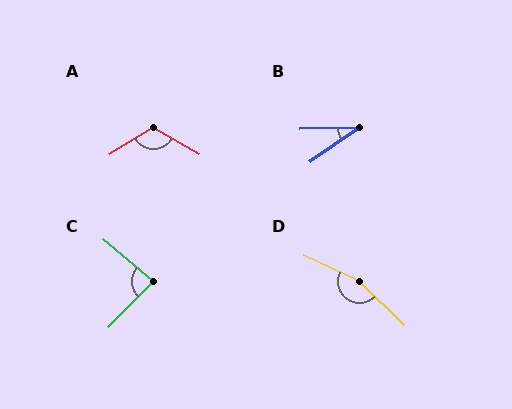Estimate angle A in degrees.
Approximately 119 degrees.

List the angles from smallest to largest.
B (33°), C (85°), A (119°), D (161°).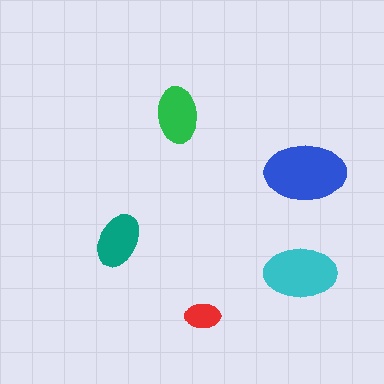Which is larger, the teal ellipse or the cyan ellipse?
The cyan one.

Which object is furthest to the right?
The blue ellipse is rightmost.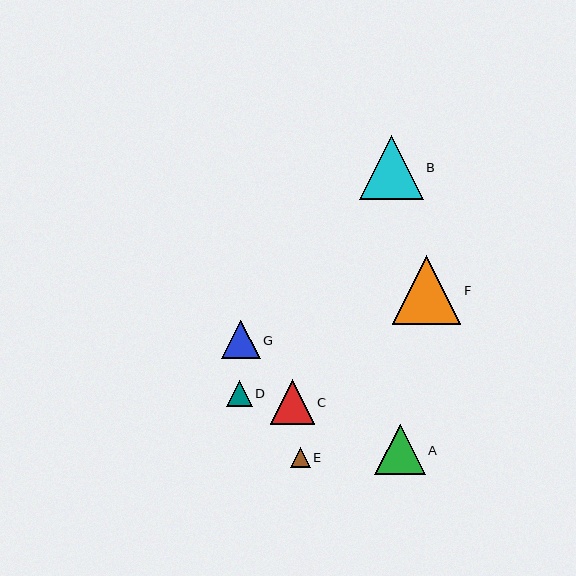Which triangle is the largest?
Triangle F is the largest with a size of approximately 69 pixels.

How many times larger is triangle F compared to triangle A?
Triangle F is approximately 1.4 times the size of triangle A.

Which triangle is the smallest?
Triangle E is the smallest with a size of approximately 20 pixels.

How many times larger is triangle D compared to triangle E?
Triangle D is approximately 1.3 times the size of triangle E.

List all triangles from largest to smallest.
From largest to smallest: F, B, A, C, G, D, E.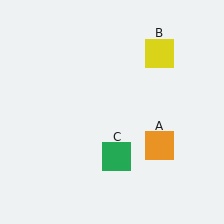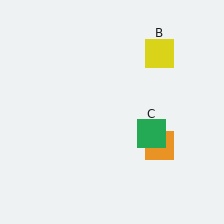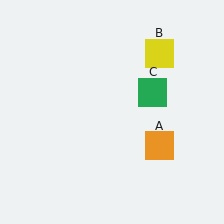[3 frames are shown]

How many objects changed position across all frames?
1 object changed position: green square (object C).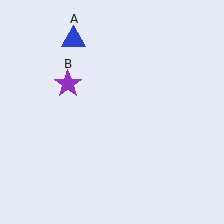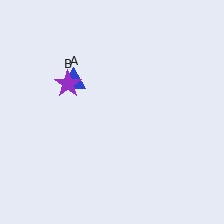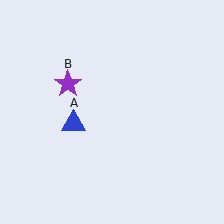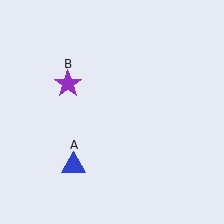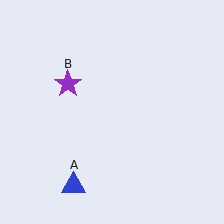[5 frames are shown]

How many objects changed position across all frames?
1 object changed position: blue triangle (object A).